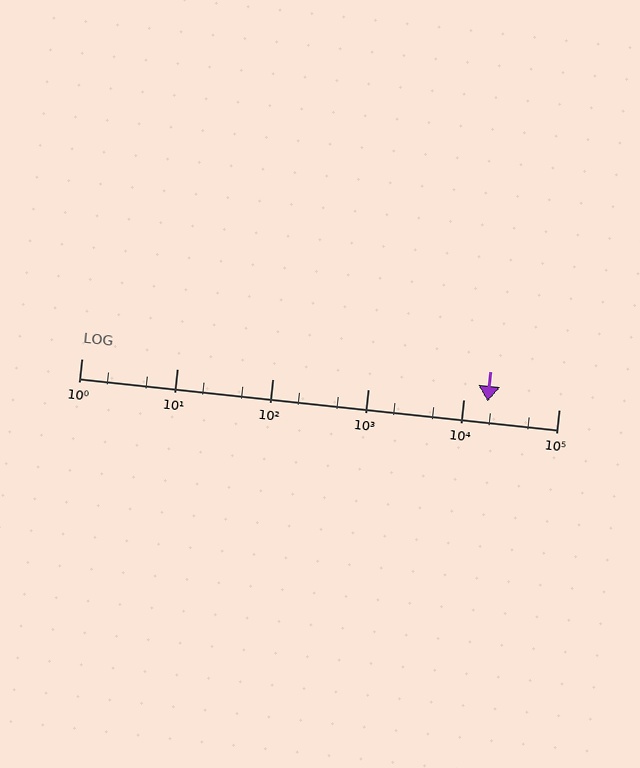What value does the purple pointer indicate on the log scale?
The pointer indicates approximately 18000.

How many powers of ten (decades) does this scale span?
The scale spans 5 decades, from 1 to 100000.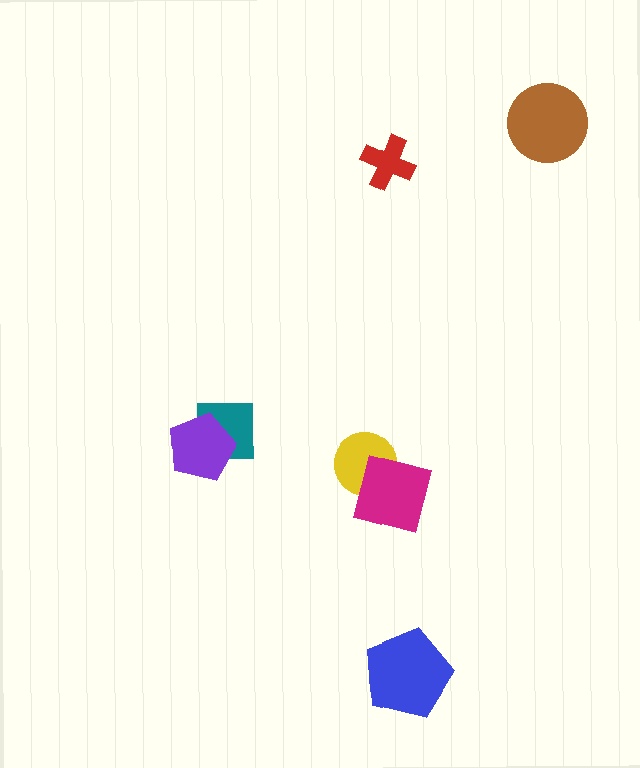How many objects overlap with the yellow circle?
1 object overlaps with the yellow circle.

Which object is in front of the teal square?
The purple pentagon is in front of the teal square.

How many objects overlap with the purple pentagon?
1 object overlaps with the purple pentagon.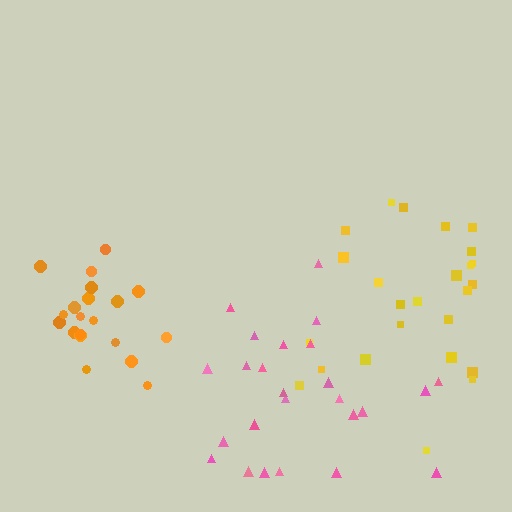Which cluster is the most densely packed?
Orange.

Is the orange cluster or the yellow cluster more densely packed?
Orange.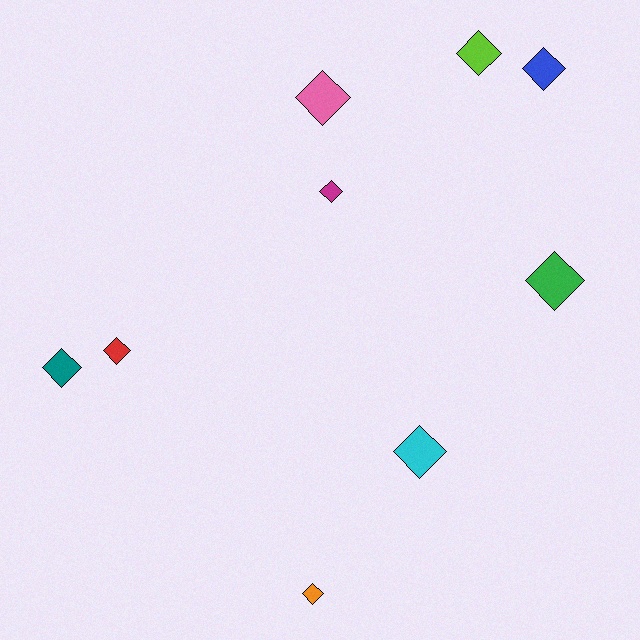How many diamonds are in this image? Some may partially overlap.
There are 9 diamonds.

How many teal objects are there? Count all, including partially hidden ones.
There is 1 teal object.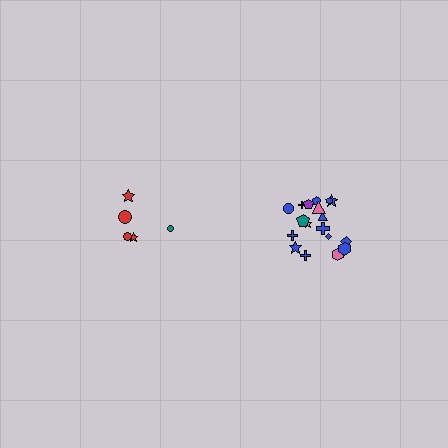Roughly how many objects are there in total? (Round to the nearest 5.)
Roughly 25 objects in total.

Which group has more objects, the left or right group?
The right group.